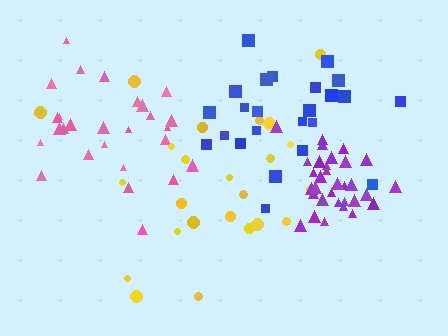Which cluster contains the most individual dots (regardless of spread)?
Purple (33).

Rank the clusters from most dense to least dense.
purple, pink, blue, yellow.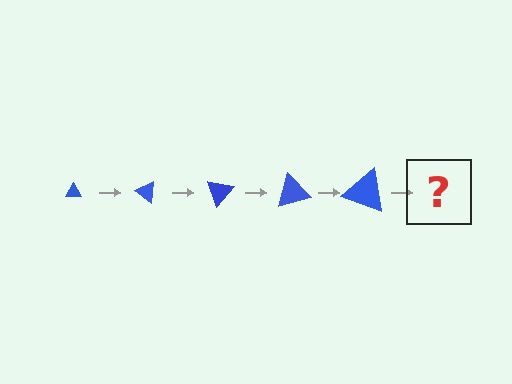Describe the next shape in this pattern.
It should be a triangle, larger than the previous one and rotated 175 degrees from the start.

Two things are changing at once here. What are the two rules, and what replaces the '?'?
The two rules are that the triangle grows larger each step and it rotates 35 degrees each step. The '?' should be a triangle, larger than the previous one and rotated 175 degrees from the start.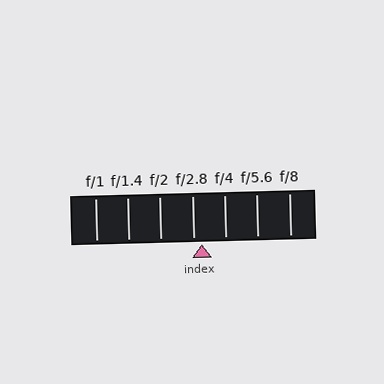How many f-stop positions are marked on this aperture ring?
There are 7 f-stop positions marked.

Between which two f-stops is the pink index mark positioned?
The index mark is between f/2.8 and f/4.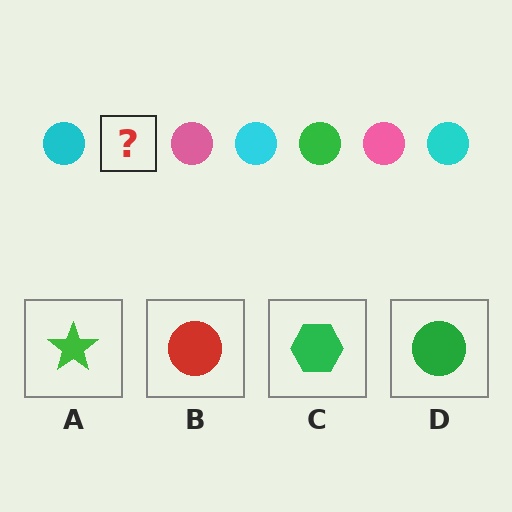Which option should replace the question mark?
Option D.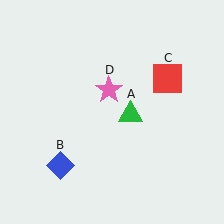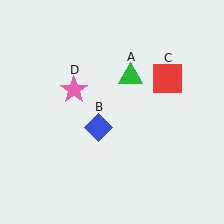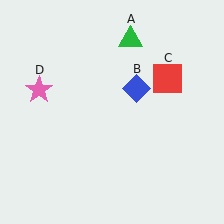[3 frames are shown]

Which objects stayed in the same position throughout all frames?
Red square (object C) remained stationary.